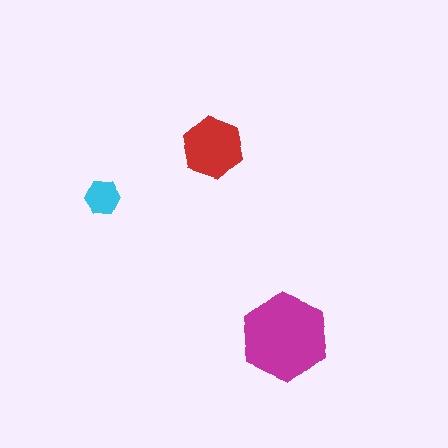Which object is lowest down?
The magenta hexagon is bottommost.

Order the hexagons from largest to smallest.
the magenta one, the red one, the cyan one.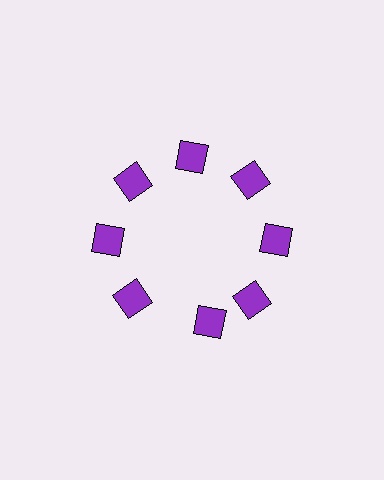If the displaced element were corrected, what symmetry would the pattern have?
It would have 8-fold rotational symmetry — the pattern would map onto itself every 45 degrees.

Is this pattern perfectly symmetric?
No. The 8 purple squares are arranged in a ring, but one element near the 6 o'clock position is rotated out of alignment along the ring, breaking the 8-fold rotational symmetry.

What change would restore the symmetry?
The symmetry would be restored by rotating it back into even spacing with its neighbors so that all 8 squares sit at equal angles and equal distance from the center.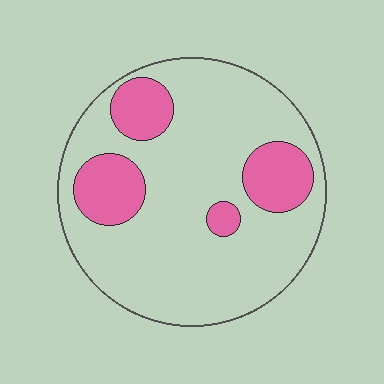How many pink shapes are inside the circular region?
4.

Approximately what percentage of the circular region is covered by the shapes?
Approximately 20%.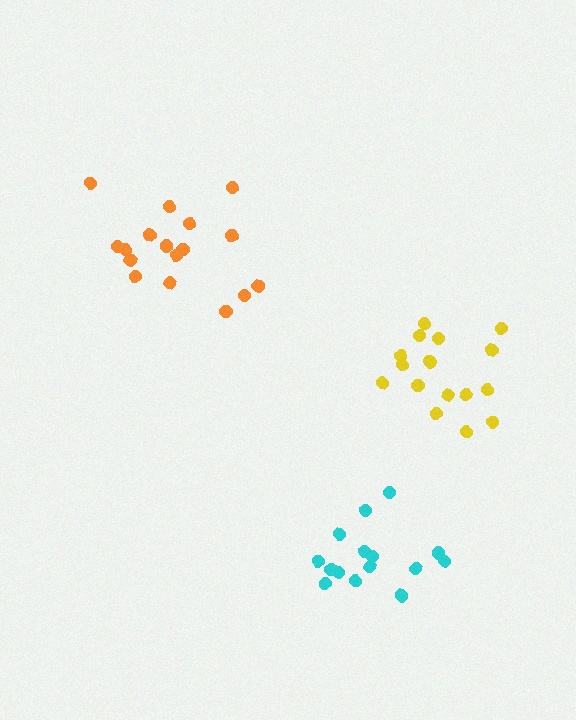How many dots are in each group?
Group 1: 15 dots, Group 2: 17 dots, Group 3: 16 dots (48 total).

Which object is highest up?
The orange cluster is topmost.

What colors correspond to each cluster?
The clusters are colored: cyan, orange, yellow.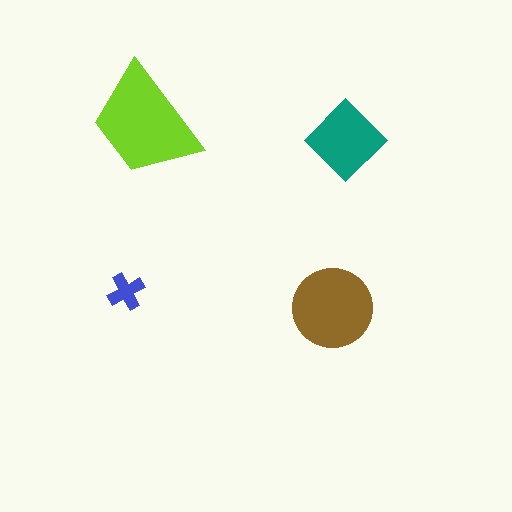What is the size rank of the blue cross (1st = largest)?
4th.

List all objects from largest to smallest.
The lime trapezoid, the brown circle, the teal diamond, the blue cross.